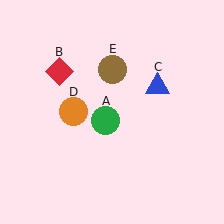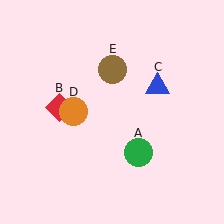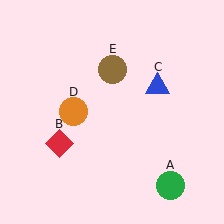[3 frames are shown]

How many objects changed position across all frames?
2 objects changed position: green circle (object A), red diamond (object B).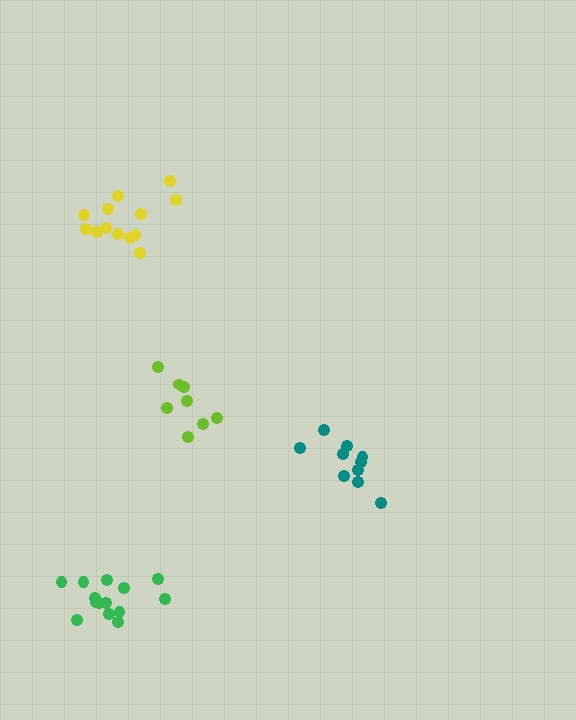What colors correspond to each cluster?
The clusters are colored: teal, green, lime, yellow.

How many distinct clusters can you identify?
There are 4 distinct clusters.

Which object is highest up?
The yellow cluster is topmost.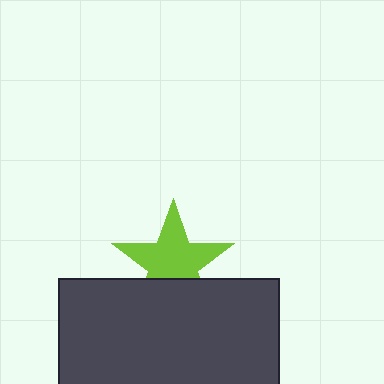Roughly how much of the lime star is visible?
Most of it is visible (roughly 69%).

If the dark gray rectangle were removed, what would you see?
You would see the complete lime star.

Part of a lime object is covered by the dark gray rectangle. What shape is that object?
It is a star.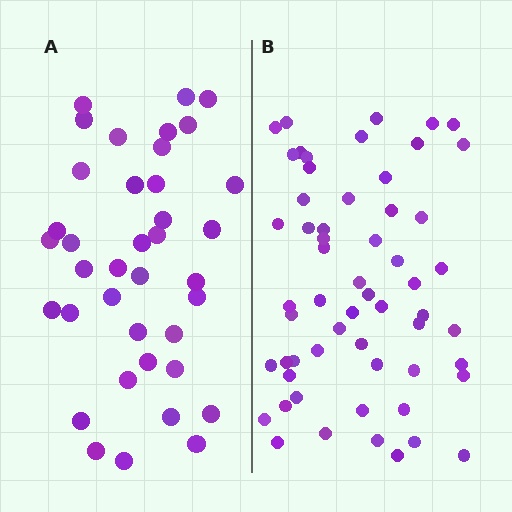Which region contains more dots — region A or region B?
Region B (the right region) has more dots.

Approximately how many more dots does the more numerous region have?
Region B has approximately 20 more dots than region A.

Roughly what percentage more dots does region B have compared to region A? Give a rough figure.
About 55% more.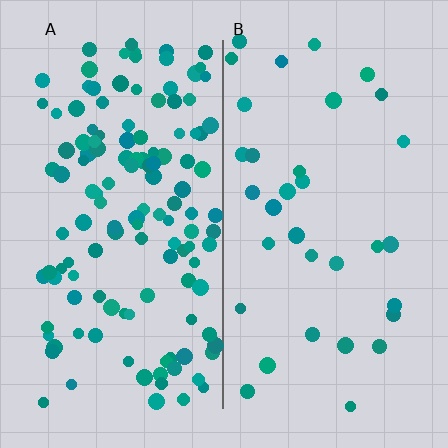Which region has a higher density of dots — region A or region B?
A (the left).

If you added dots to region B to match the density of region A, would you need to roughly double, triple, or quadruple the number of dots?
Approximately quadruple.